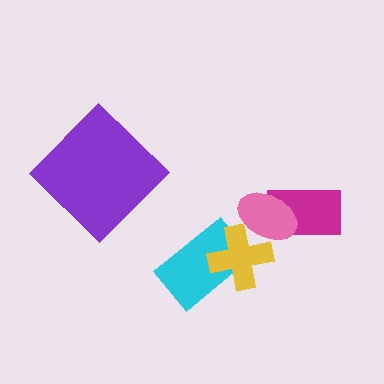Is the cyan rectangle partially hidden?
Yes, it is partially covered by another shape.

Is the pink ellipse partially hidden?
Yes, it is partially covered by another shape.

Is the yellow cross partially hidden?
No, no other shape covers it.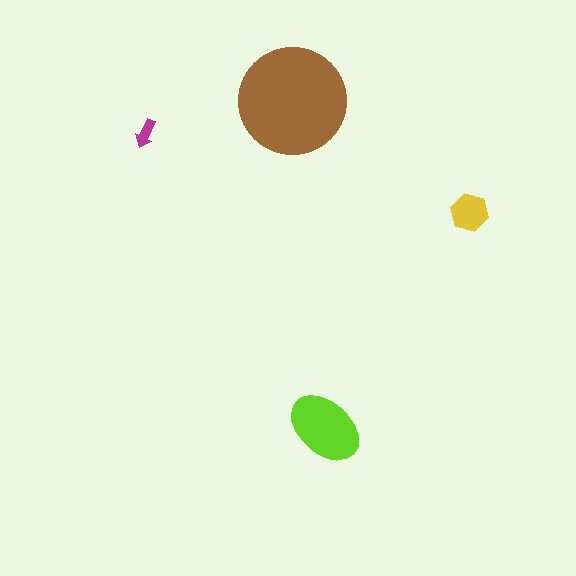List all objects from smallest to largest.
The magenta arrow, the yellow hexagon, the lime ellipse, the brown circle.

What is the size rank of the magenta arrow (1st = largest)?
4th.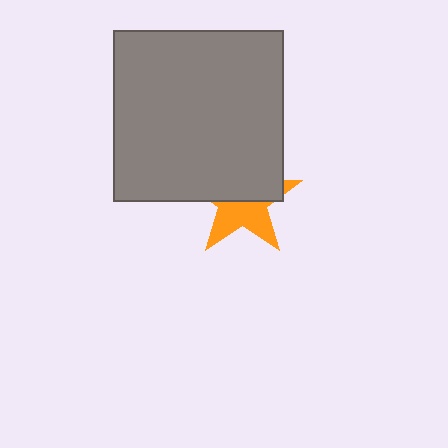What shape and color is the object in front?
The object in front is a gray square.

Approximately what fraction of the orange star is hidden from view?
Roughly 53% of the orange star is hidden behind the gray square.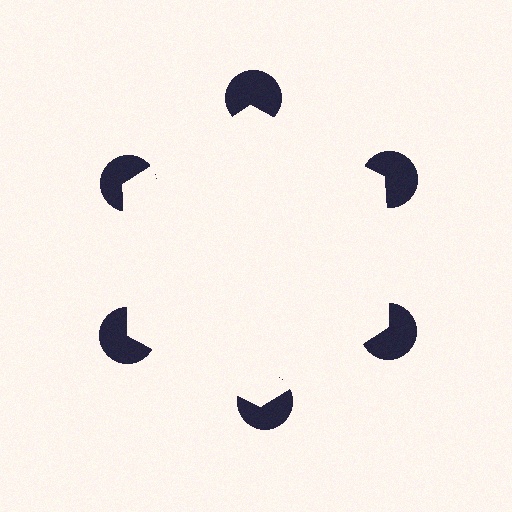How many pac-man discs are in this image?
There are 6 — one at each vertex of the illusory hexagon.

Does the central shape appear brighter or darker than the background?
It typically appears slightly brighter than the background, even though no actual brightness change is drawn.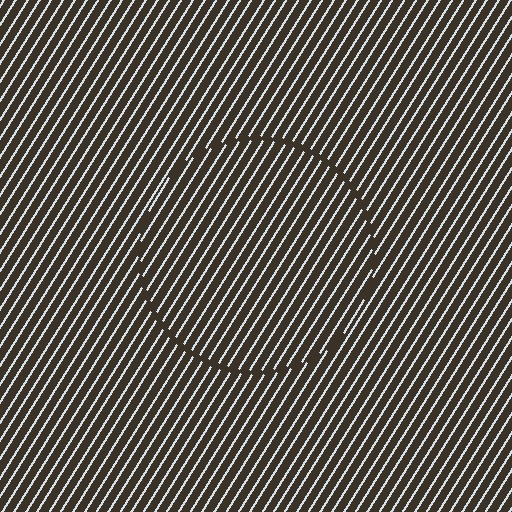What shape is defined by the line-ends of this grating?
An illusory circle. The interior of the shape contains the same grating, shifted by half a period — the contour is defined by the phase discontinuity where line-ends from the inner and outer gratings abut.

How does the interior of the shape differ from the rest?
The interior of the shape contains the same grating, shifted by half a period — the contour is defined by the phase discontinuity where line-ends from the inner and outer gratings abut.